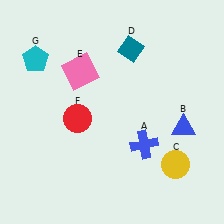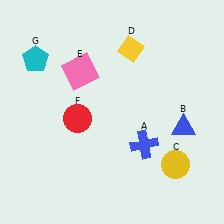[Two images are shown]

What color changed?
The diamond (D) changed from teal in Image 1 to yellow in Image 2.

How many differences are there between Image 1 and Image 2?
There is 1 difference between the two images.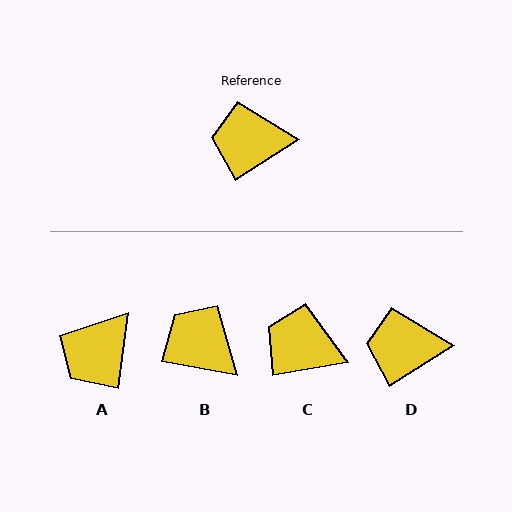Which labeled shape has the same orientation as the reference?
D.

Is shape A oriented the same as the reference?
No, it is off by about 50 degrees.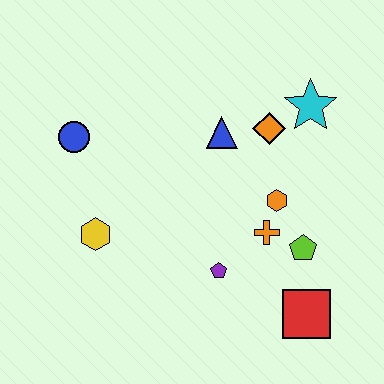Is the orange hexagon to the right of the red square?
No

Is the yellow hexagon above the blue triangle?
No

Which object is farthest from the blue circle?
The red square is farthest from the blue circle.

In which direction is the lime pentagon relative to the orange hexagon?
The lime pentagon is below the orange hexagon.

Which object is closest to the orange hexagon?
The orange cross is closest to the orange hexagon.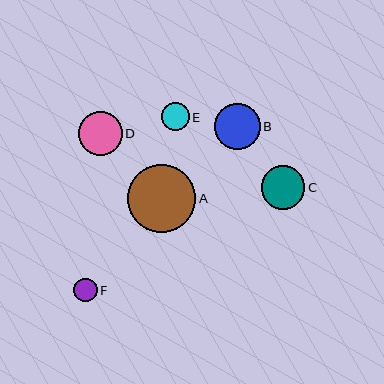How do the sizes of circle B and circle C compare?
Circle B and circle C are approximately the same size.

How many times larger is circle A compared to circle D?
Circle A is approximately 1.6 times the size of circle D.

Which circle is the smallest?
Circle F is the smallest with a size of approximately 23 pixels.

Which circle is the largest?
Circle A is the largest with a size of approximately 69 pixels.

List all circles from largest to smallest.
From largest to smallest: A, B, D, C, E, F.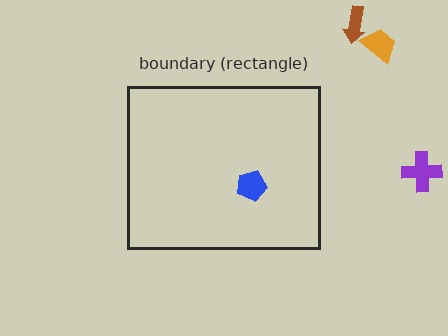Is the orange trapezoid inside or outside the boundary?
Outside.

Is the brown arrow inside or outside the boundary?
Outside.